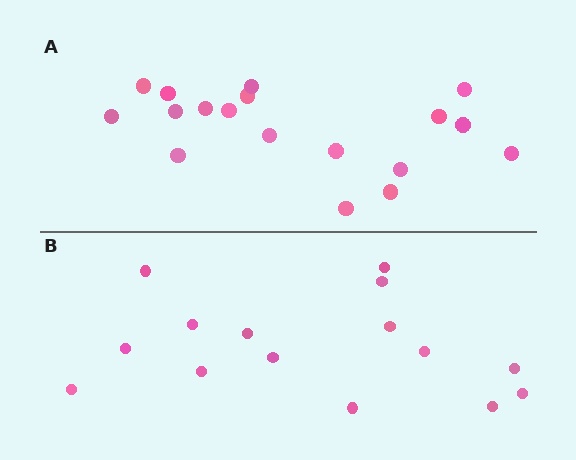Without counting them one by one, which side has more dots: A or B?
Region A (the top region) has more dots.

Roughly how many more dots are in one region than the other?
Region A has just a few more — roughly 2 or 3 more dots than region B.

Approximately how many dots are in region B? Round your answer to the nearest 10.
About 20 dots. (The exact count is 15, which rounds to 20.)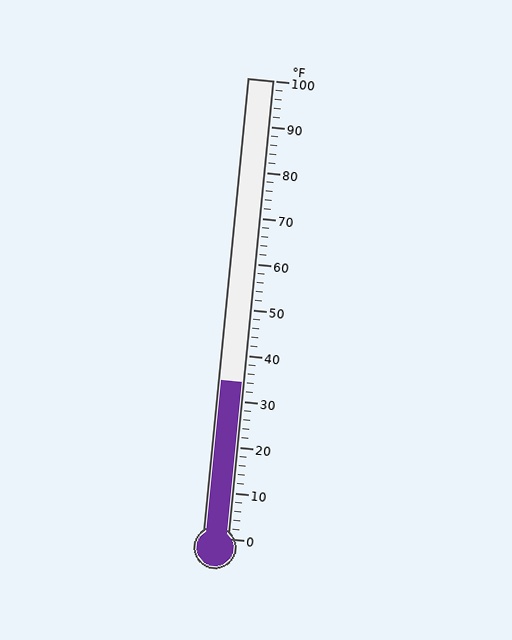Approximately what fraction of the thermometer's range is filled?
The thermometer is filled to approximately 35% of its range.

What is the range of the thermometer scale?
The thermometer scale ranges from 0°F to 100°F.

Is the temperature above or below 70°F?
The temperature is below 70°F.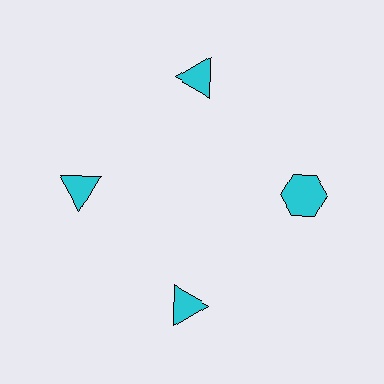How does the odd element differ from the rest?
It has a different shape: hexagon instead of triangle.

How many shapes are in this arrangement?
There are 4 shapes arranged in a ring pattern.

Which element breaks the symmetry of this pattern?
The cyan hexagon at roughly the 3 o'clock position breaks the symmetry. All other shapes are cyan triangles.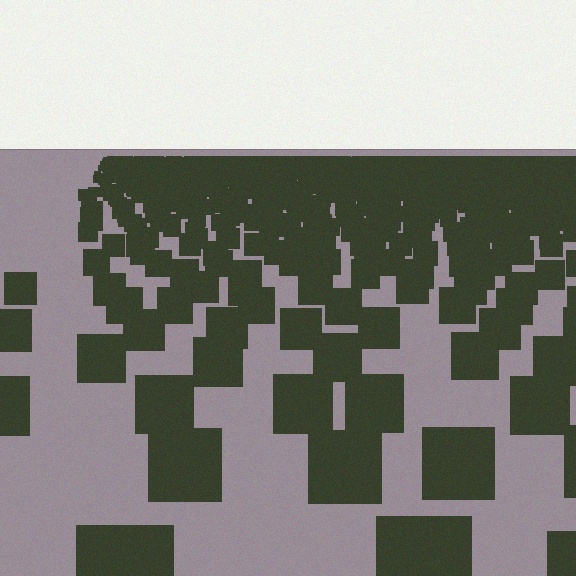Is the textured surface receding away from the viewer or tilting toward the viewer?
The surface is receding away from the viewer. Texture elements get smaller and denser toward the top.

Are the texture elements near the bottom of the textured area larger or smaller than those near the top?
Larger. Near the bottom, elements are closer to the viewer and appear at a bigger on-screen size.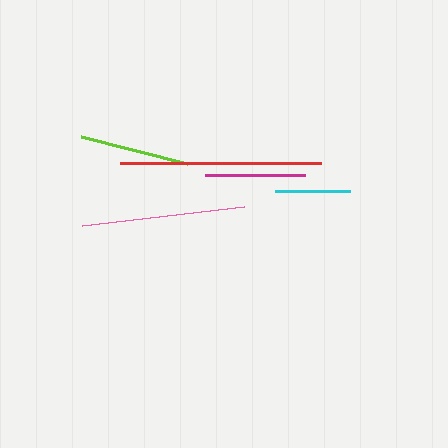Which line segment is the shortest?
The cyan line is the shortest at approximately 74 pixels.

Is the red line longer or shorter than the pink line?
The red line is longer than the pink line.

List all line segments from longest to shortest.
From longest to shortest: red, pink, lime, magenta, cyan.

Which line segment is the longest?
The red line is the longest at approximately 201 pixels.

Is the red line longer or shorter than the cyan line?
The red line is longer than the cyan line.